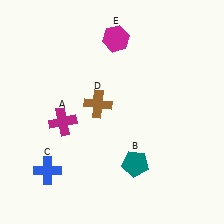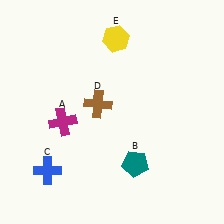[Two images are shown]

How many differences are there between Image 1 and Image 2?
There is 1 difference between the two images.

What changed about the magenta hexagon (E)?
In Image 1, E is magenta. In Image 2, it changed to yellow.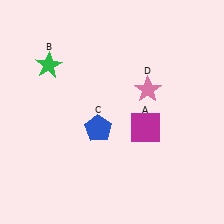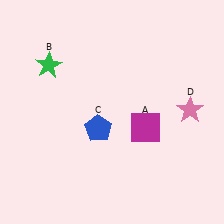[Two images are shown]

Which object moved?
The pink star (D) moved right.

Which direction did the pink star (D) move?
The pink star (D) moved right.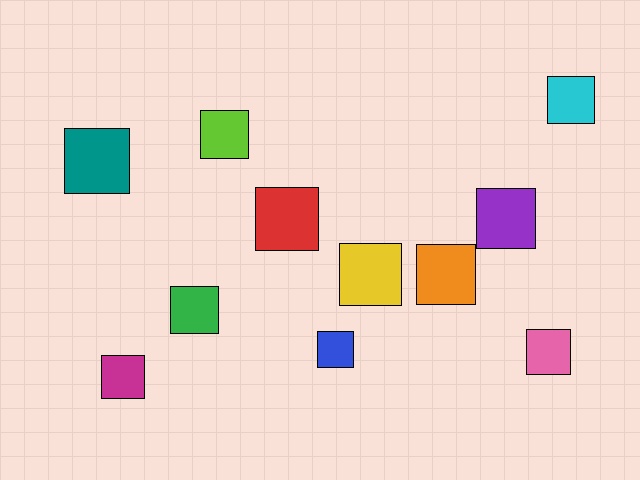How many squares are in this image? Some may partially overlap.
There are 11 squares.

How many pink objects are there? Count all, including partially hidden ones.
There is 1 pink object.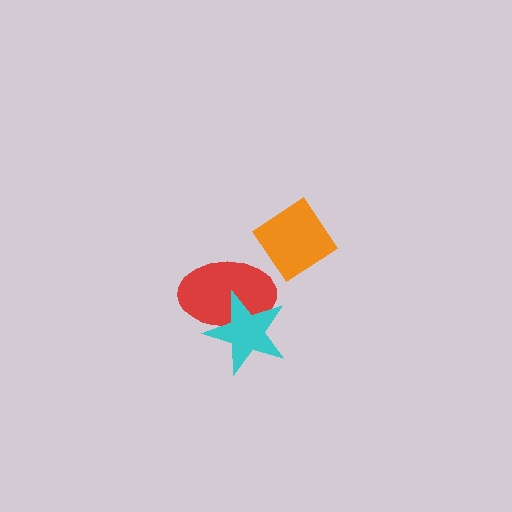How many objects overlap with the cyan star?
1 object overlaps with the cyan star.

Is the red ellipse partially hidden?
Yes, it is partially covered by another shape.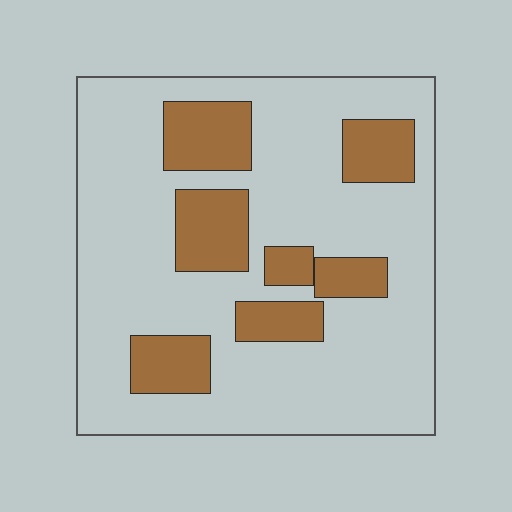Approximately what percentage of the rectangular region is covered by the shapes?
Approximately 25%.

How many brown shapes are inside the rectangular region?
7.